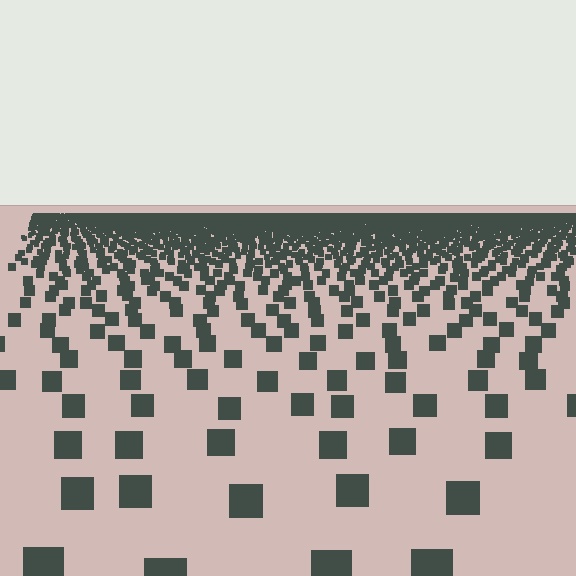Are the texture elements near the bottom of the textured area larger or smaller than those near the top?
Larger. Near the bottom, elements are closer to the viewer and appear at a bigger on-screen size.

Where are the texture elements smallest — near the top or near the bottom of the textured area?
Near the top.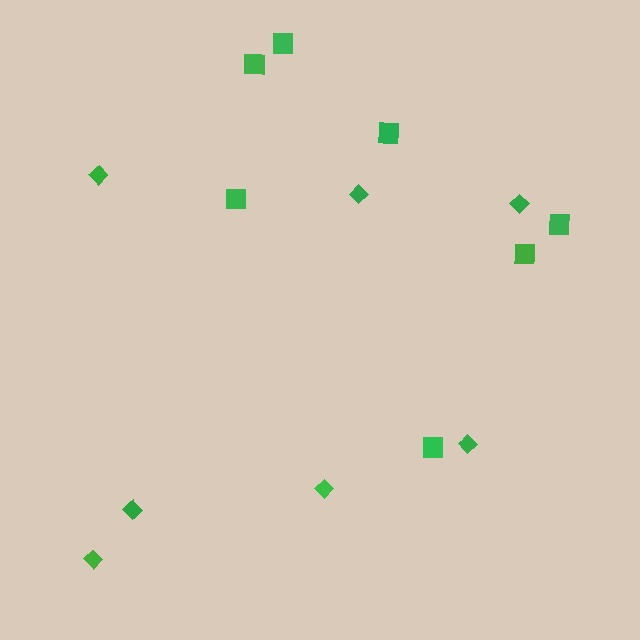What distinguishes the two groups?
There are 2 groups: one group of diamonds (7) and one group of squares (7).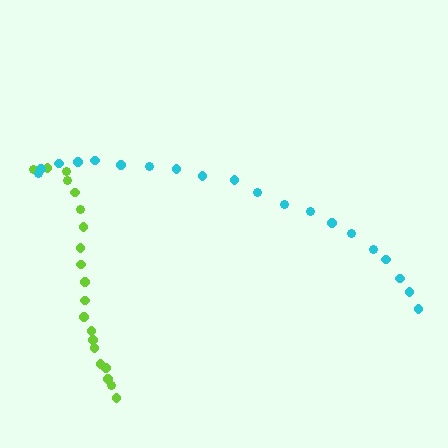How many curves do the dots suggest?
There are 2 distinct paths.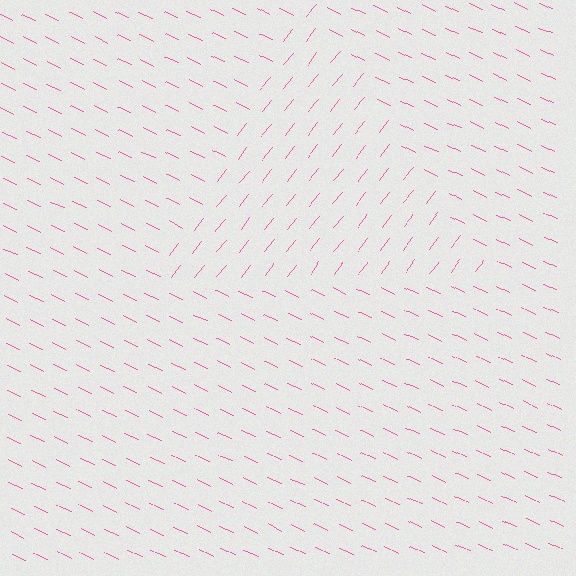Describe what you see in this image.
The image is filled with small pink line segments. A triangle region in the image has lines oriented differently from the surrounding lines, creating a visible texture boundary.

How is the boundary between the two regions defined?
The boundary is defined purely by a change in line orientation (approximately 77 degrees difference). All lines are the same color and thickness.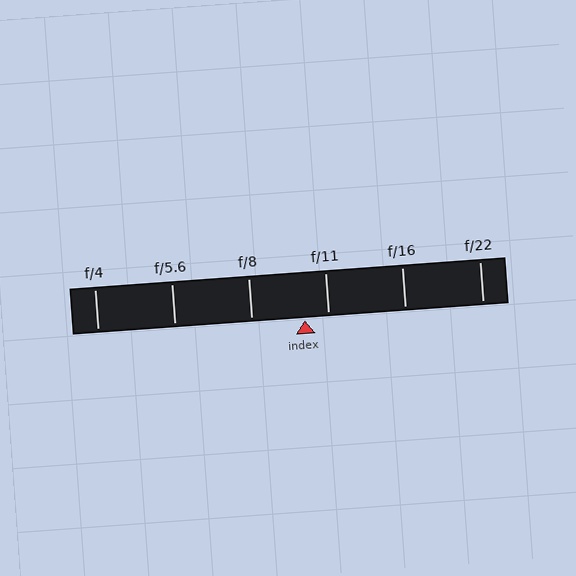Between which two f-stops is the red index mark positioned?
The index mark is between f/8 and f/11.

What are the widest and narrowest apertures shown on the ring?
The widest aperture shown is f/4 and the narrowest is f/22.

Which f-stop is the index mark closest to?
The index mark is closest to f/11.